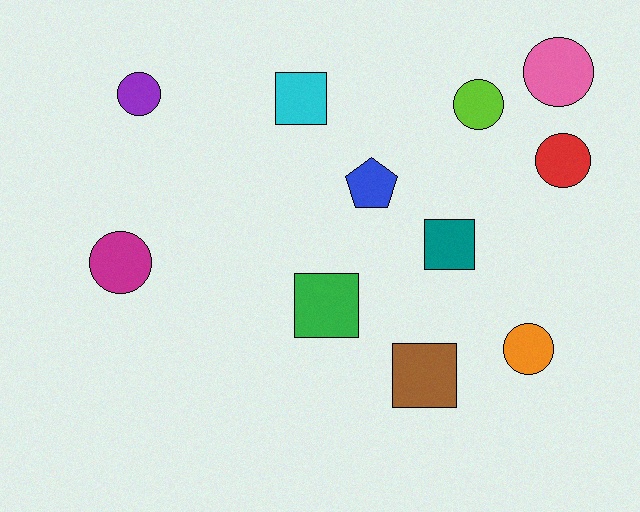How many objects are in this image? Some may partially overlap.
There are 11 objects.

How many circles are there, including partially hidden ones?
There are 6 circles.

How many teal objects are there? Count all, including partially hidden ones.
There is 1 teal object.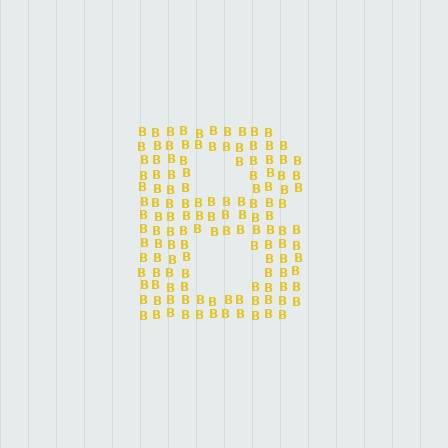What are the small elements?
The small elements are letter B's.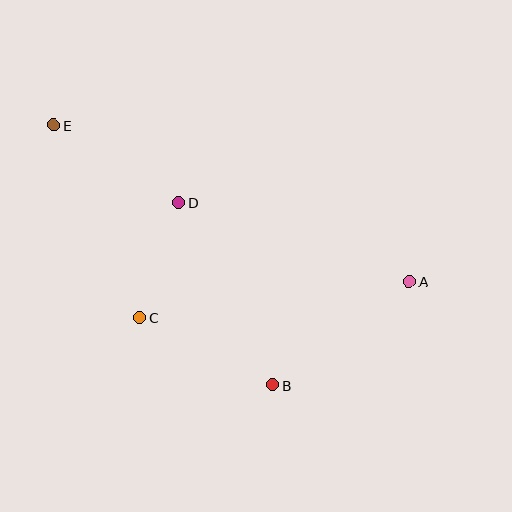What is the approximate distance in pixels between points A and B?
The distance between A and B is approximately 171 pixels.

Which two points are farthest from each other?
Points A and E are farthest from each other.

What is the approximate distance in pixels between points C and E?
The distance between C and E is approximately 210 pixels.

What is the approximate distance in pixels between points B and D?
The distance between B and D is approximately 205 pixels.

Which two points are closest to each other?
Points C and D are closest to each other.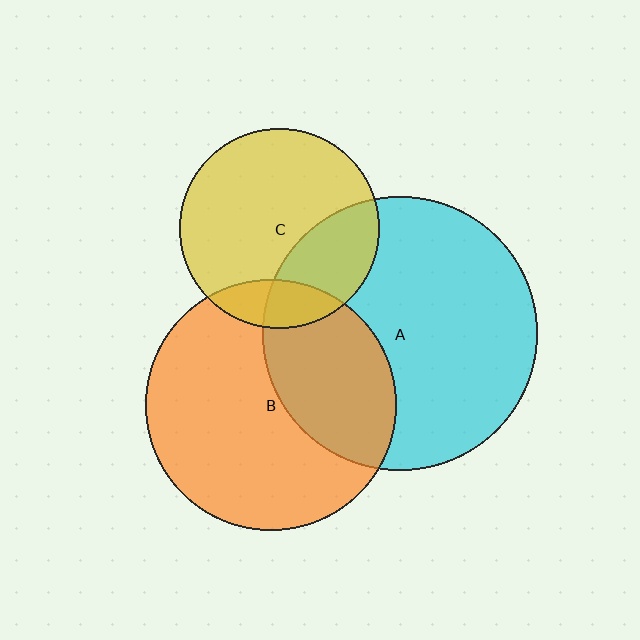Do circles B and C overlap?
Yes.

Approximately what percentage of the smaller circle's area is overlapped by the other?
Approximately 15%.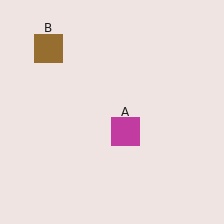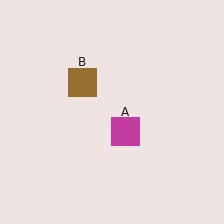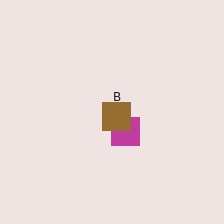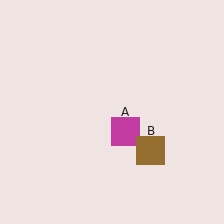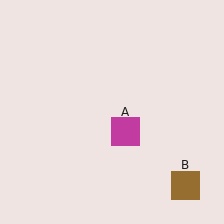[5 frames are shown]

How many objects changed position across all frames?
1 object changed position: brown square (object B).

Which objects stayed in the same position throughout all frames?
Magenta square (object A) remained stationary.